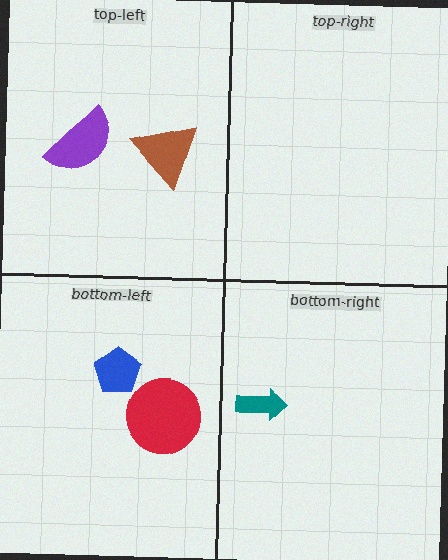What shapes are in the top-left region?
The purple semicircle, the brown triangle.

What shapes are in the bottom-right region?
The teal arrow.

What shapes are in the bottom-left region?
The blue pentagon, the red circle.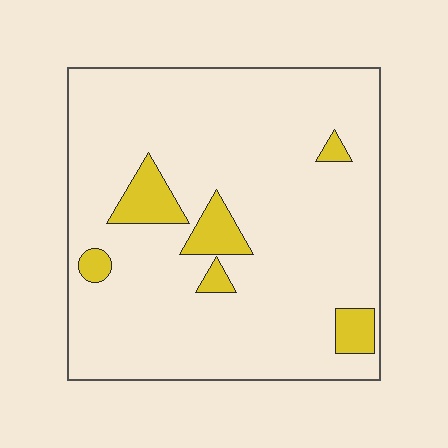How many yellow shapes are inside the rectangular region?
6.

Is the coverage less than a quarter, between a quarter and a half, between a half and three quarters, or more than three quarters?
Less than a quarter.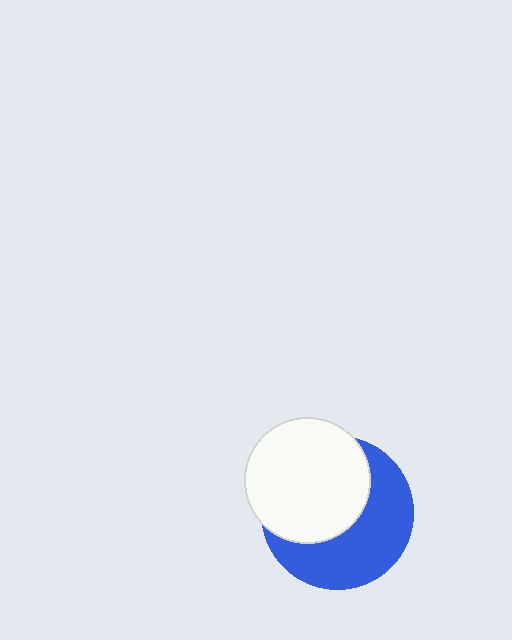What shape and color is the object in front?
The object in front is a white circle.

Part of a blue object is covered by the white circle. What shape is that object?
It is a circle.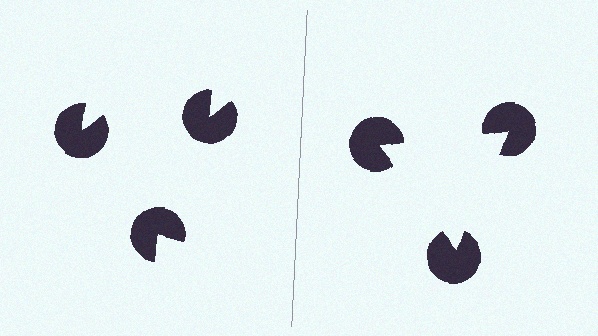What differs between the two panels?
The pac-man discs are positioned identically on both sides; only the wedge orientations differ. On the right they align to a triangle; on the left they are misaligned.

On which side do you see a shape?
An illusory triangle appears on the right side. On the left side the wedge cuts are rotated, so no coherent shape forms.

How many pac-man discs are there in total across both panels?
6 — 3 on each side.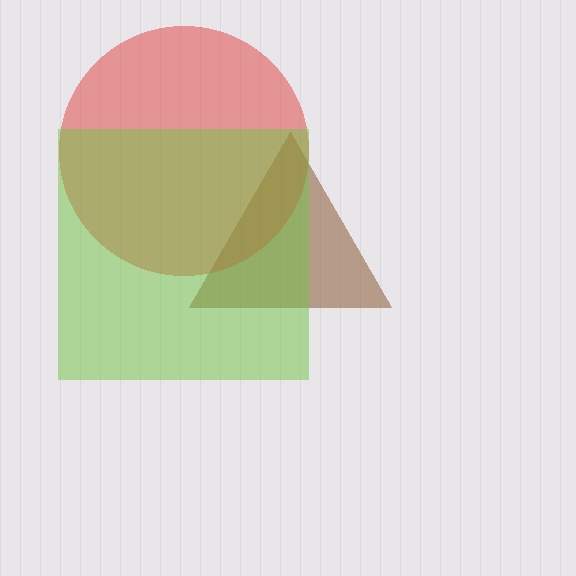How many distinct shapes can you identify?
There are 3 distinct shapes: a brown triangle, a red circle, a lime square.